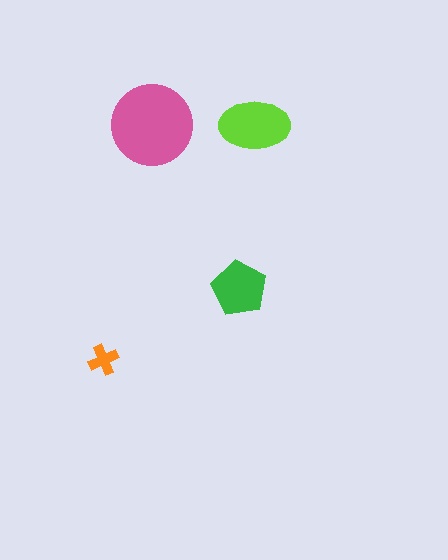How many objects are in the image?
There are 4 objects in the image.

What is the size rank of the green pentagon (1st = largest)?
3rd.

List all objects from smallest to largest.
The orange cross, the green pentagon, the lime ellipse, the pink circle.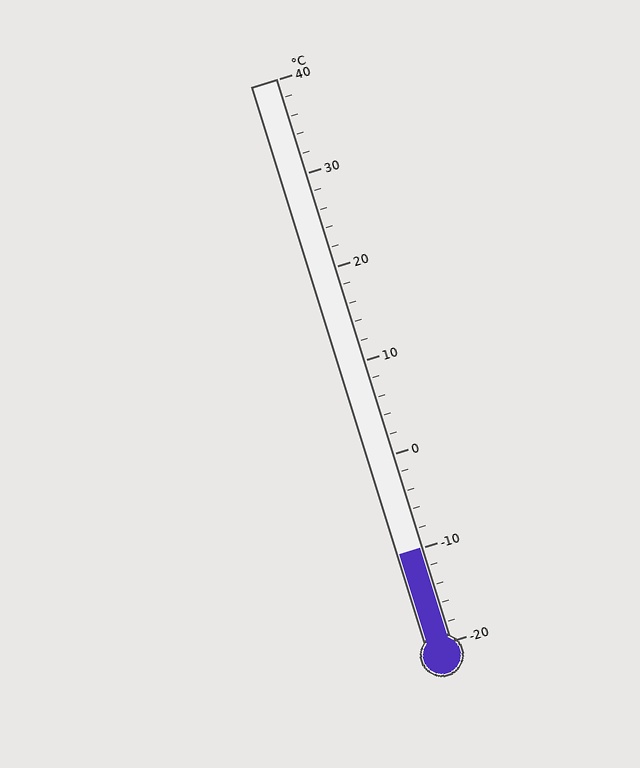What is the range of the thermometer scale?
The thermometer scale ranges from -20°C to 40°C.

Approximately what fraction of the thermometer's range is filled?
The thermometer is filled to approximately 15% of its range.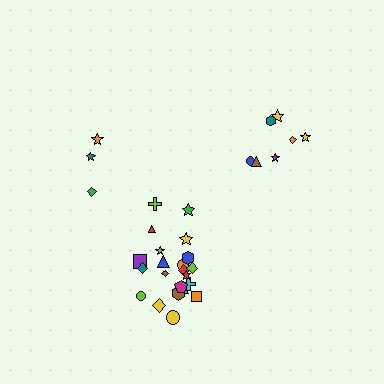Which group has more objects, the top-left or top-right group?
The top-right group.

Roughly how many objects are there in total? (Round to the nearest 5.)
Roughly 30 objects in total.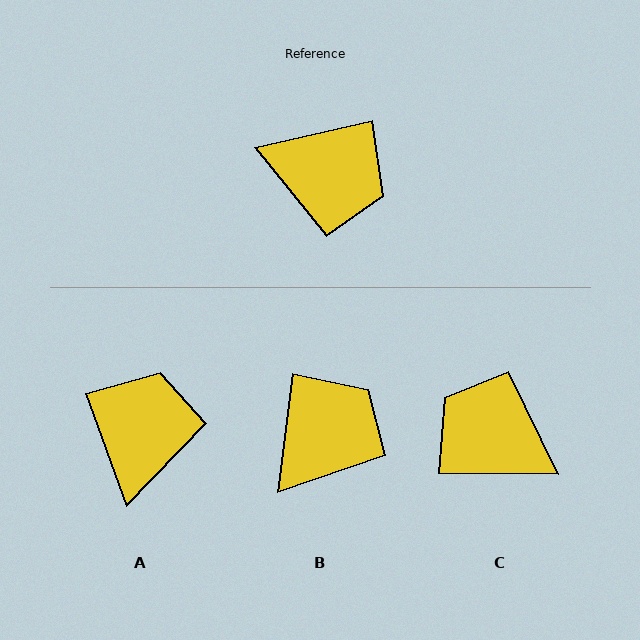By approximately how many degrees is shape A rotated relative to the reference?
Approximately 97 degrees counter-clockwise.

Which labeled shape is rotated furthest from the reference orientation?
C, about 167 degrees away.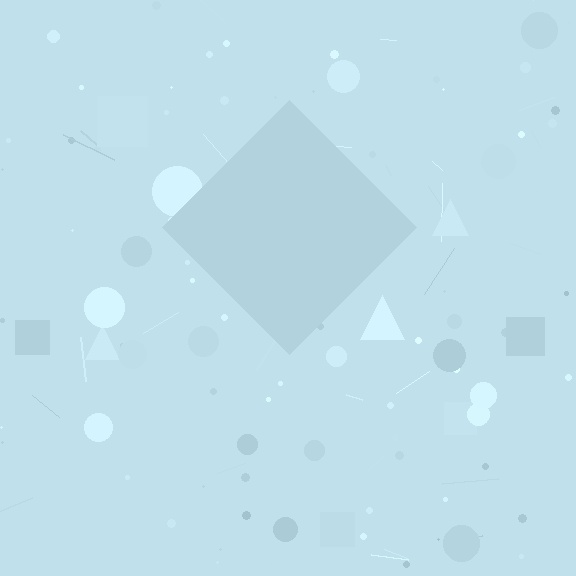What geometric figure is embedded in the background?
A diamond is embedded in the background.